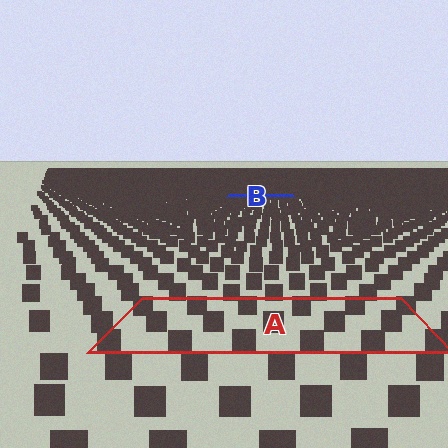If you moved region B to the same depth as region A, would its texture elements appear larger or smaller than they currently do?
They would appear larger. At a closer depth, the same texture elements are projected at a bigger on-screen size.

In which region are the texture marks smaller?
The texture marks are smaller in region B, because it is farther away.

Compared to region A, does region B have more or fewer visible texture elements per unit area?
Region B has more texture elements per unit area — they are packed more densely because it is farther away.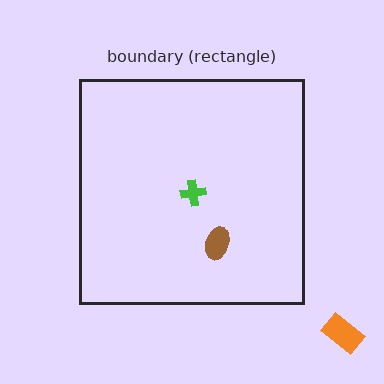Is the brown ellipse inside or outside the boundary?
Inside.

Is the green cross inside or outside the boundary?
Inside.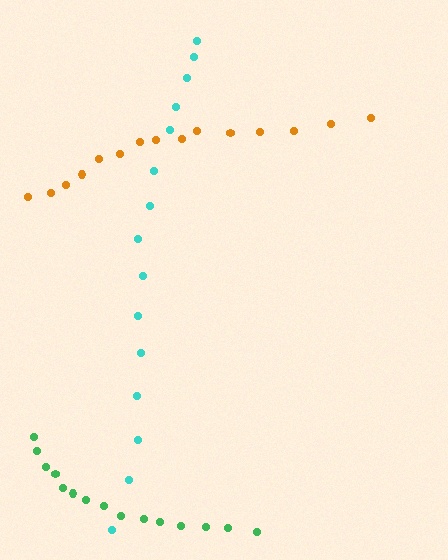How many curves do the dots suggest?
There are 3 distinct paths.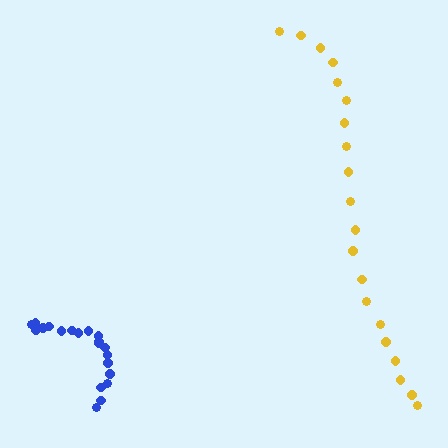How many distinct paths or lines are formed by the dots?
There are 2 distinct paths.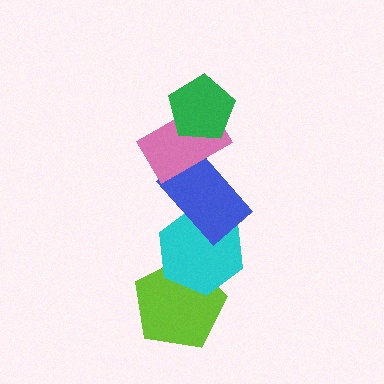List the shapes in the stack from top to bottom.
From top to bottom: the green pentagon, the pink rectangle, the blue rectangle, the cyan hexagon, the lime pentagon.